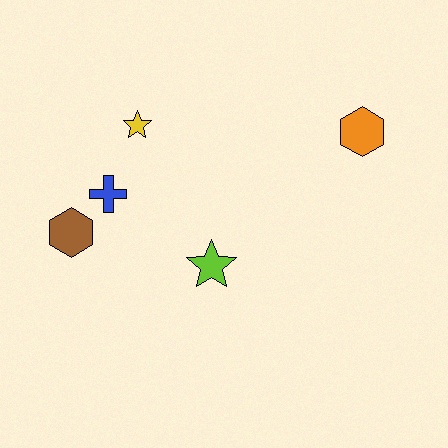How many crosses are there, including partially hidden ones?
There is 1 cross.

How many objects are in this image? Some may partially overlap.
There are 5 objects.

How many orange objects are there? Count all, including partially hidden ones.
There is 1 orange object.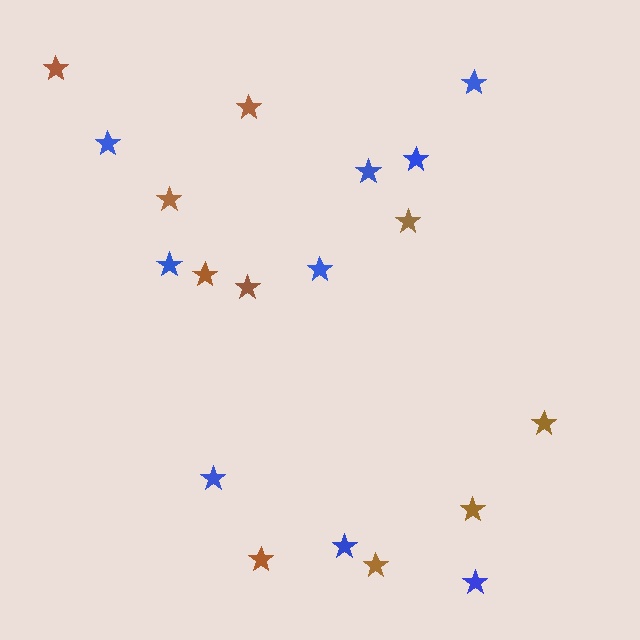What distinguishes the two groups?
There are 2 groups: one group of blue stars (9) and one group of brown stars (10).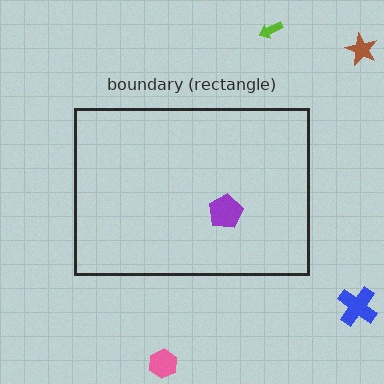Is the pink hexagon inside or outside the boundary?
Outside.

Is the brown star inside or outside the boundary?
Outside.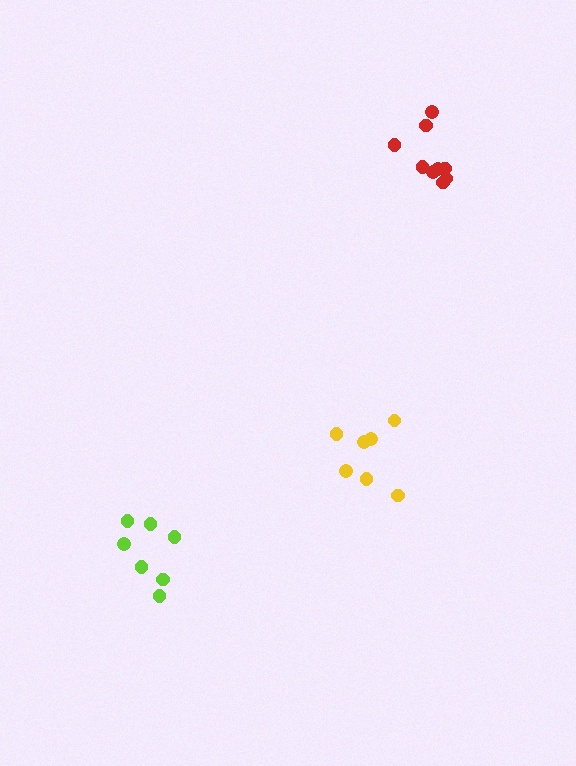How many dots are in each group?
Group 1: 7 dots, Group 2: 9 dots, Group 3: 7 dots (23 total).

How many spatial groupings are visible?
There are 3 spatial groupings.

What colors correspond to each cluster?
The clusters are colored: yellow, red, lime.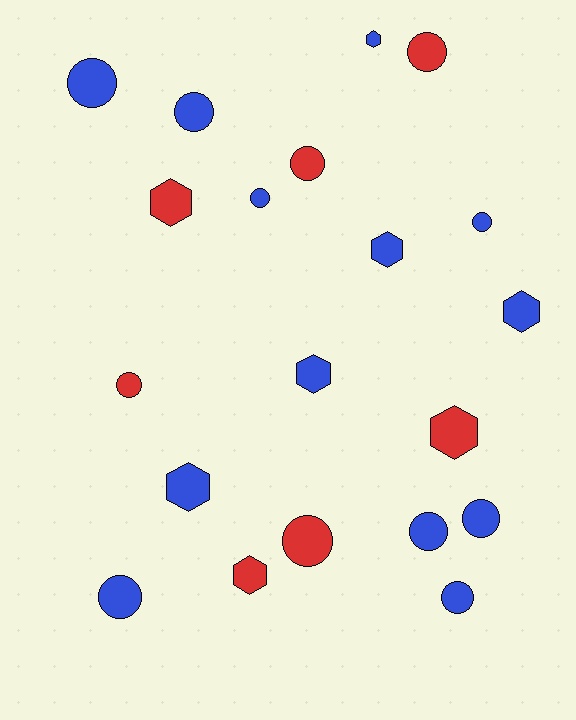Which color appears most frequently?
Blue, with 13 objects.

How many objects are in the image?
There are 20 objects.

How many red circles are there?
There are 4 red circles.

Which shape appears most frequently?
Circle, with 12 objects.